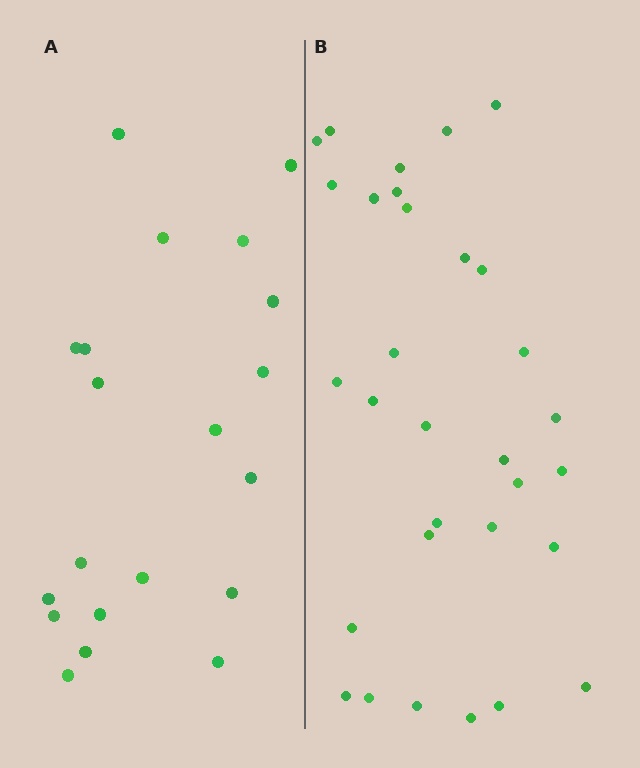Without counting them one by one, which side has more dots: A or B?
Region B (the right region) has more dots.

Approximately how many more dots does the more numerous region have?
Region B has roughly 12 or so more dots than region A.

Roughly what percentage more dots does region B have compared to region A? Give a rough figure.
About 55% more.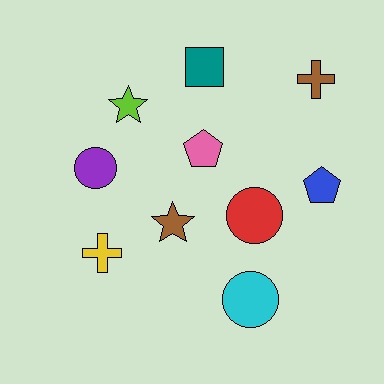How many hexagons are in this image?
There are no hexagons.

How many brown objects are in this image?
There are 2 brown objects.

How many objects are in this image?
There are 10 objects.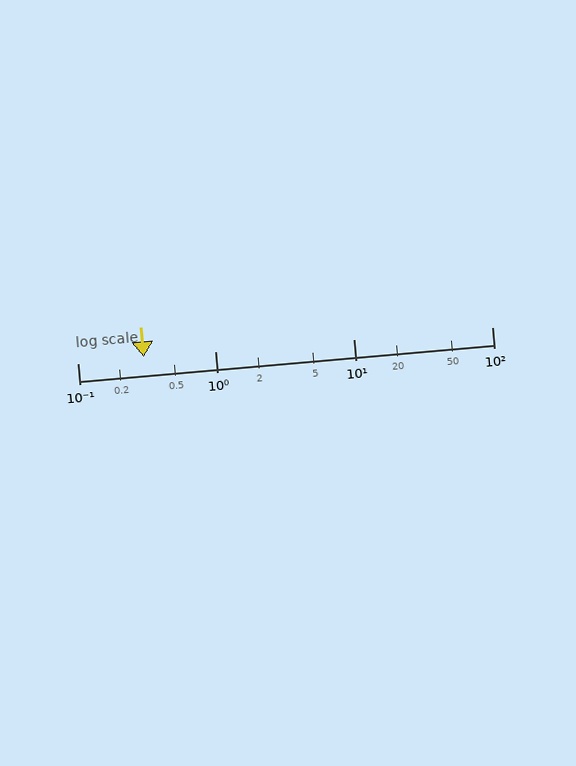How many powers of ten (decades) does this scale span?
The scale spans 3 decades, from 0.1 to 100.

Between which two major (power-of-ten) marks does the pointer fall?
The pointer is between 0.1 and 1.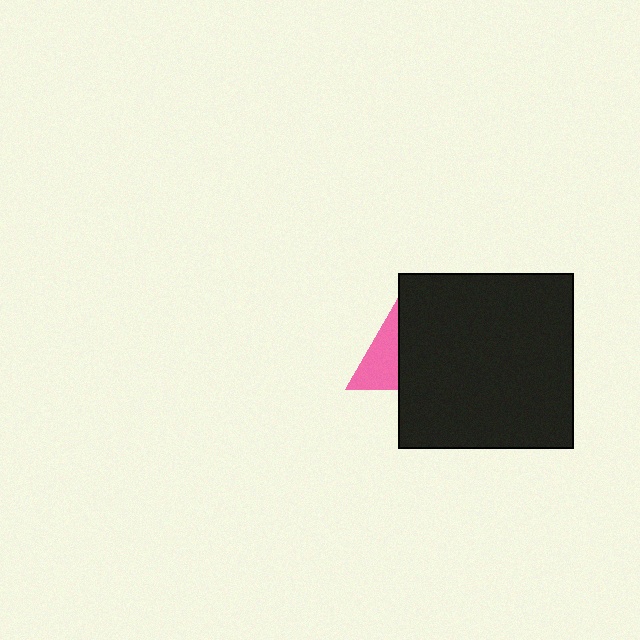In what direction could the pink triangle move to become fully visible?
The pink triangle could move left. That would shift it out from behind the black square entirely.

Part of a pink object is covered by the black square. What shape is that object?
It is a triangle.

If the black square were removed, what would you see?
You would see the complete pink triangle.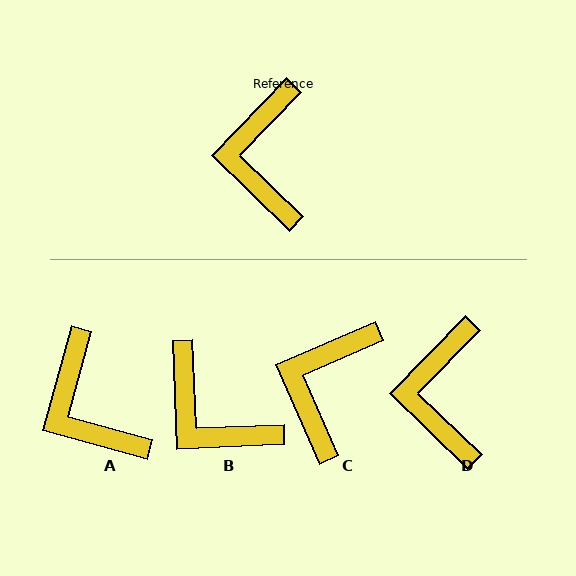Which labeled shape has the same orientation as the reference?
D.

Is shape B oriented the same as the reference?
No, it is off by about 46 degrees.